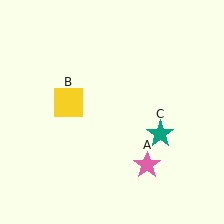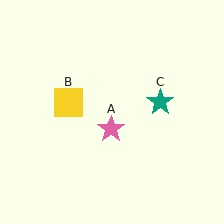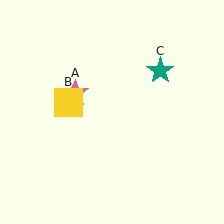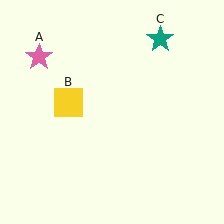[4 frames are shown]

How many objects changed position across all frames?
2 objects changed position: pink star (object A), teal star (object C).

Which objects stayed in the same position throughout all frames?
Yellow square (object B) remained stationary.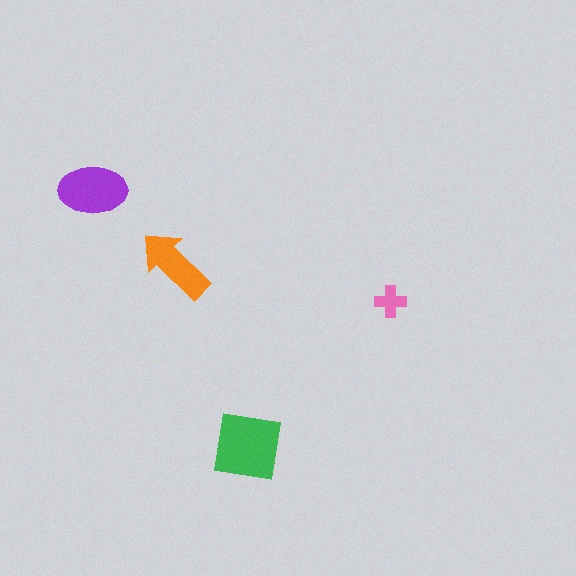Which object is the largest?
The green square.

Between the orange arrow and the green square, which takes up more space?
The green square.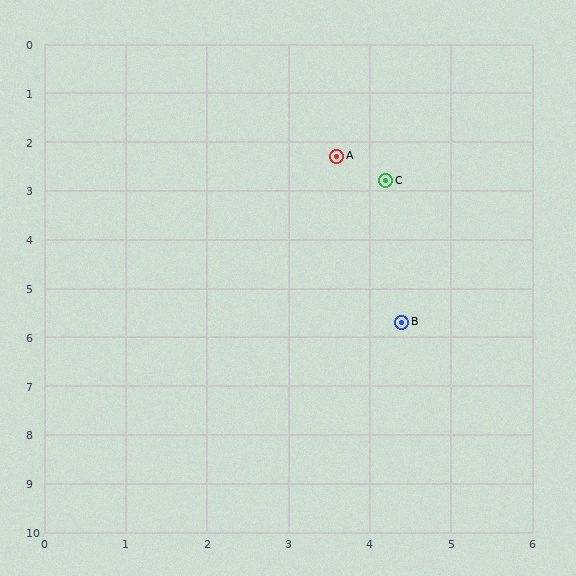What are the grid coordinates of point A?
Point A is at approximately (3.6, 2.3).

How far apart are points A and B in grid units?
Points A and B are about 3.5 grid units apart.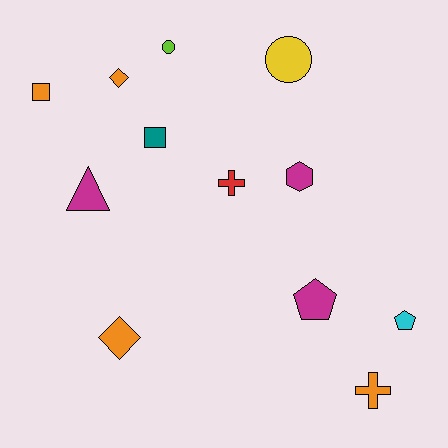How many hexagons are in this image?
There is 1 hexagon.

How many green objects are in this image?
There are no green objects.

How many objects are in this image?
There are 12 objects.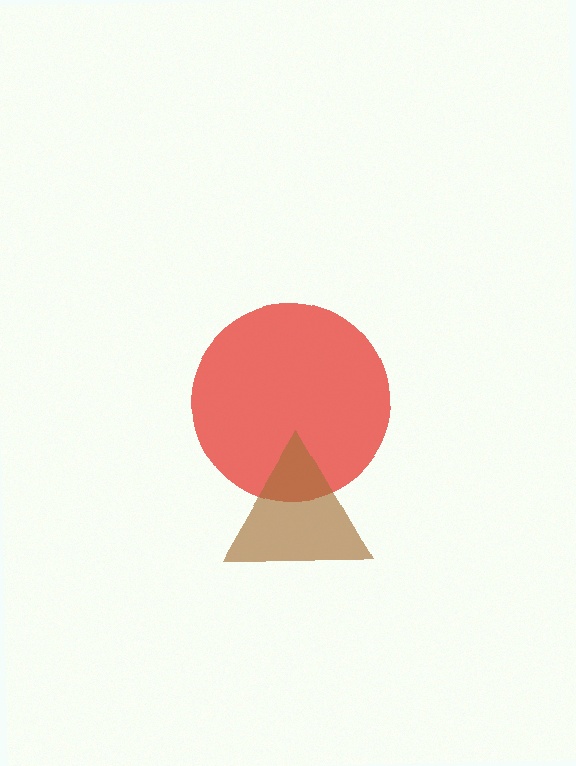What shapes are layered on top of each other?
The layered shapes are: a red circle, a brown triangle.